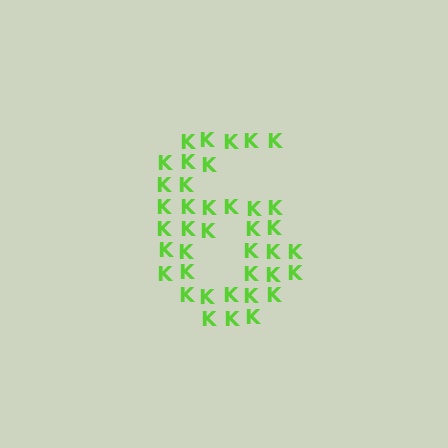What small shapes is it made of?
It is made of small letter K's.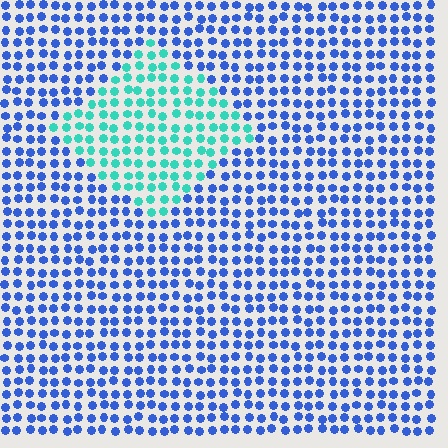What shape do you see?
I see a diamond.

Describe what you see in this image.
The image is filled with small blue elements in a uniform arrangement. A diamond-shaped region is visible where the elements are tinted to a slightly different hue, forming a subtle color boundary.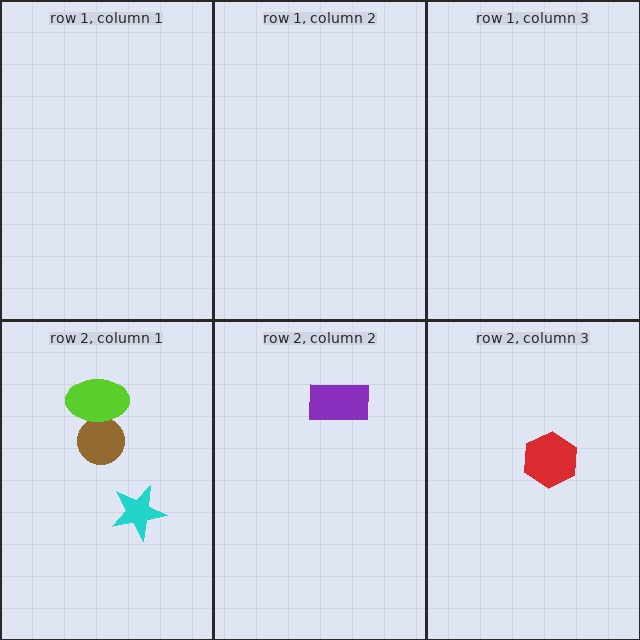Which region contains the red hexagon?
The row 2, column 3 region.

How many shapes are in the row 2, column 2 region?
1.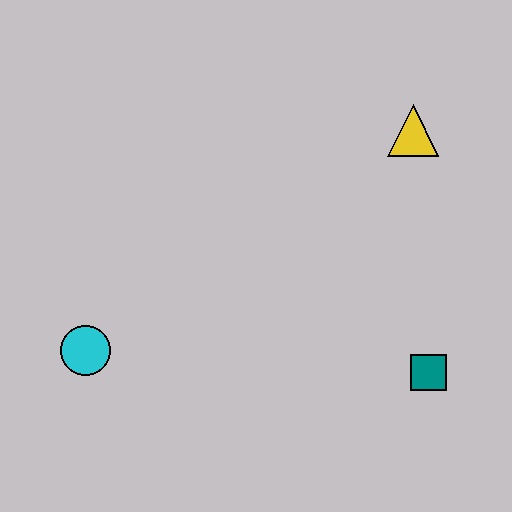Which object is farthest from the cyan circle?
The yellow triangle is farthest from the cyan circle.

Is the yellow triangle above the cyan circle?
Yes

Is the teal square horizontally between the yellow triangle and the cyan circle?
No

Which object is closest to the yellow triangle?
The teal square is closest to the yellow triangle.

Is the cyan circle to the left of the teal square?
Yes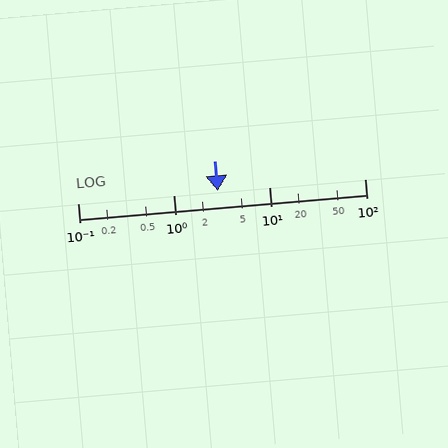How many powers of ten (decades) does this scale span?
The scale spans 3 decades, from 0.1 to 100.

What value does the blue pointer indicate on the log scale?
The pointer indicates approximately 2.9.